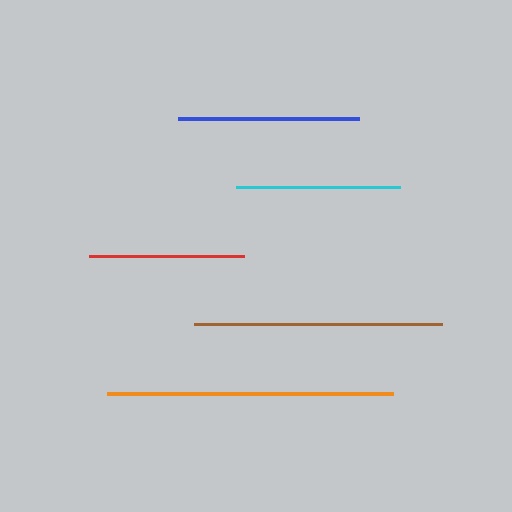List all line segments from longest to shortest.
From longest to shortest: orange, brown, blue, cyan, red.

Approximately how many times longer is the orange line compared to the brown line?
The orange line is approximately 1.2 times the length of the brown line.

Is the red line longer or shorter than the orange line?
The orange line is longer than the red line.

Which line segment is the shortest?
The red line is the shortest at approximately 156 pixels.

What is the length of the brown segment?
The brown segment is approximately 248 pixels long.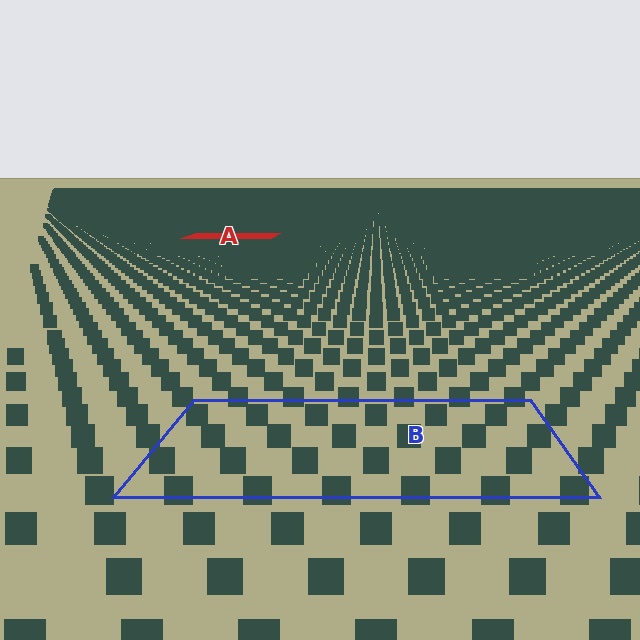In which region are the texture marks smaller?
The texture marks are smaller in region A, because it is farther away.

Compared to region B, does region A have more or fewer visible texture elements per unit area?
Region A has more texture elements per unit area — they are packed more densely because it is farther away.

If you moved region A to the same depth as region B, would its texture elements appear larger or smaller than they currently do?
They would appear larger. At a closer depth, the same texture elements are projected at a bigger on-screen size.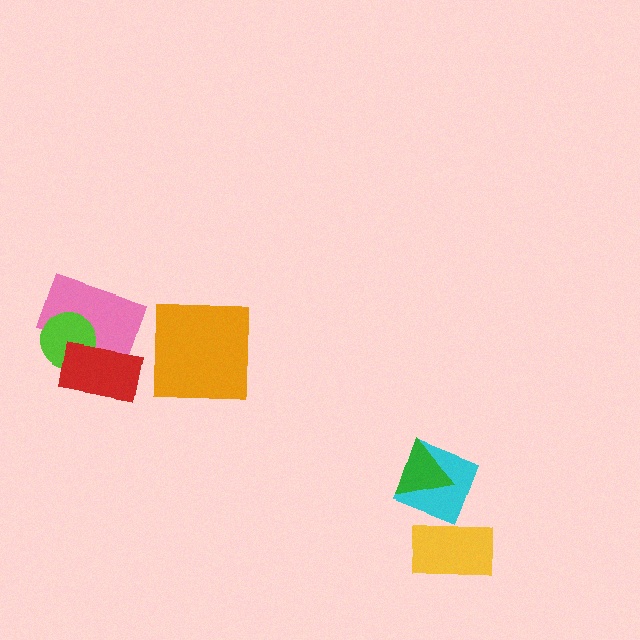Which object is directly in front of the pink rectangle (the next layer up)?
The lime circle is directly in front of the pink rectangle.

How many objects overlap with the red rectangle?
2 objects overlap with the red rectangle.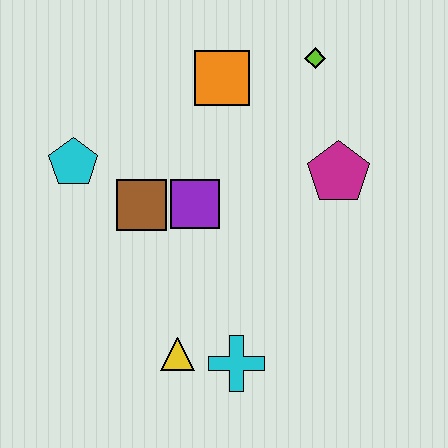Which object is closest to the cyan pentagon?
The brown square is closest to the cyan pentagon.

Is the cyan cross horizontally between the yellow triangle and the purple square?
No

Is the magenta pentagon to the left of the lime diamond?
No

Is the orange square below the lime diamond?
Yes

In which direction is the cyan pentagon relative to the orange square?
The cyan pentagon is to the left of the orange square.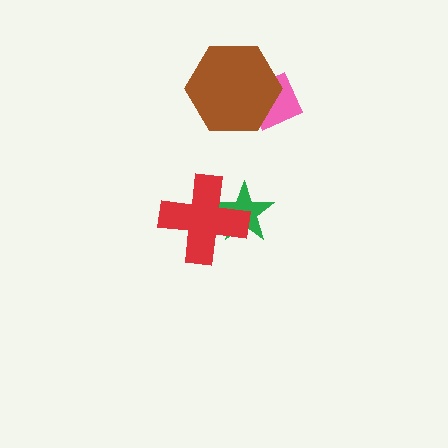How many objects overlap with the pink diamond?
1 object overlaps with the pink diamond.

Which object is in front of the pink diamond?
The brown hexagon is in front of the pink diamond.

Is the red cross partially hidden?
No, no other shape covers it.